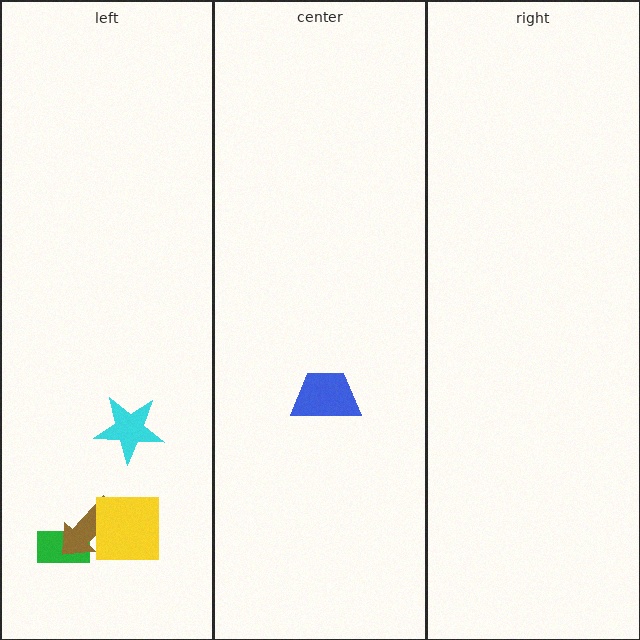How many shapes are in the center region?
1.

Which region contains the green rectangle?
The left region.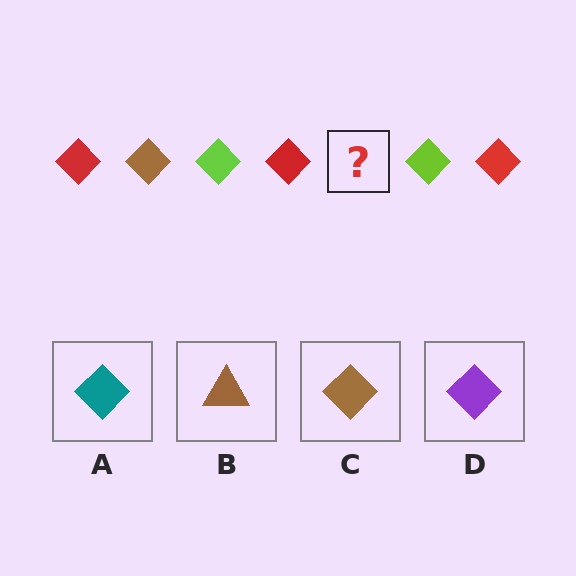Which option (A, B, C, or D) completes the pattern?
C.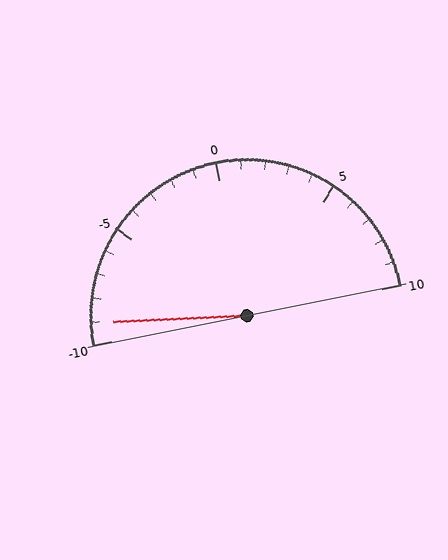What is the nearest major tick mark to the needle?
The nearest major tick mark is -10.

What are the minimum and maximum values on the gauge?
The gauge ranges from -10 to 10.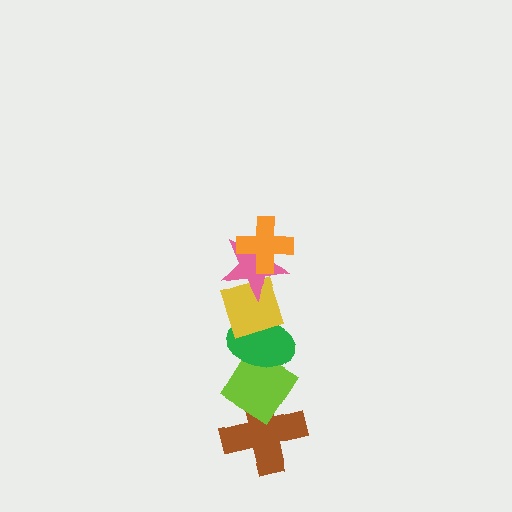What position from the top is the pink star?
The pink star is 2nd from the top.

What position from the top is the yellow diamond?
The yellow diamond is 3rd from the top.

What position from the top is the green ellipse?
The green ellipse is 4th from the top.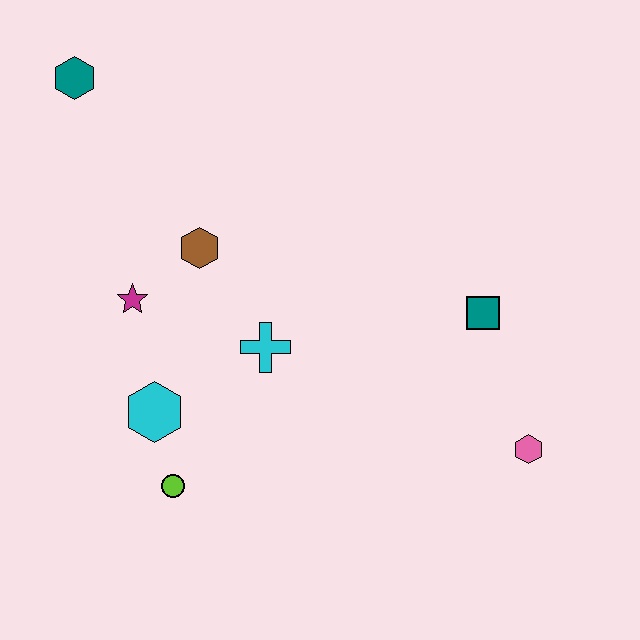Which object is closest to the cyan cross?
The brown hexagon is closest to the cyan cross.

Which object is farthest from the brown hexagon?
The pink hexagon is farthest from the brown hexagon.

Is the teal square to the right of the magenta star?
Yes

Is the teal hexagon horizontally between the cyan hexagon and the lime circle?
No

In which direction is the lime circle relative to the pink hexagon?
The lime circle is to the left of the pink hexagon.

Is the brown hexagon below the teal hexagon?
Yes